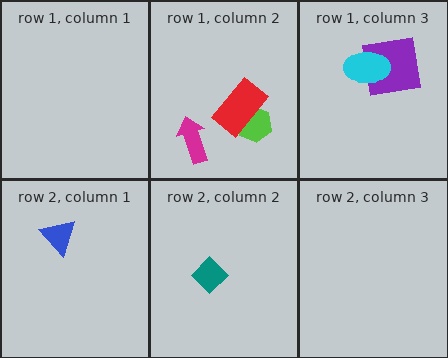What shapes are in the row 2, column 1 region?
The blue triangle.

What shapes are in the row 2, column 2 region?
The teal diamond.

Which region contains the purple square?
The row 1, column 3 region.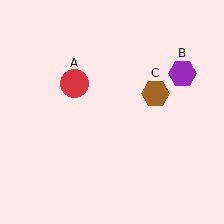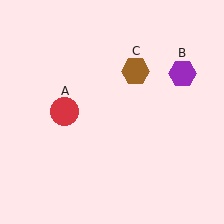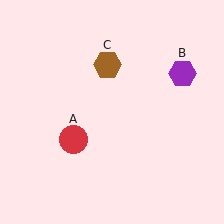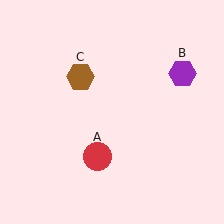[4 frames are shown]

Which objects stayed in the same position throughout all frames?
Purple hexagon (object B) remained stationary.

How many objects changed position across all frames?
2 objects changed position: red circle (object A), brown hexagon (object C).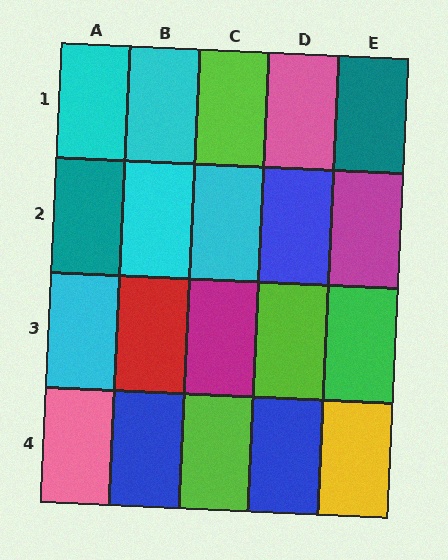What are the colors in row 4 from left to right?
Pink, blue, lime, blue, yellow.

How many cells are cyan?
5 cells are cyan.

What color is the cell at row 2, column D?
Blue.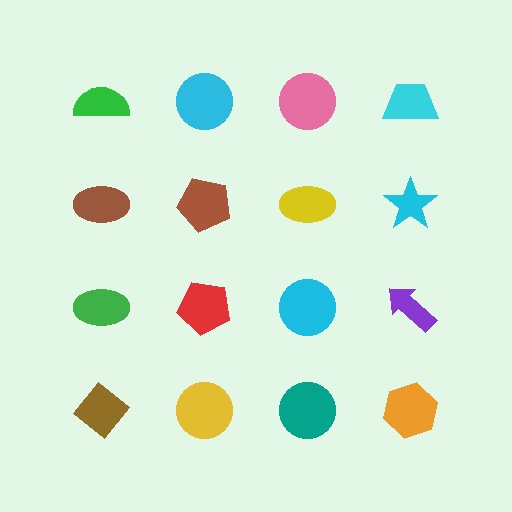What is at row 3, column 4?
A purple arrow.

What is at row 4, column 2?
A yellow circle.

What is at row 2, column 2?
A brown pentagon.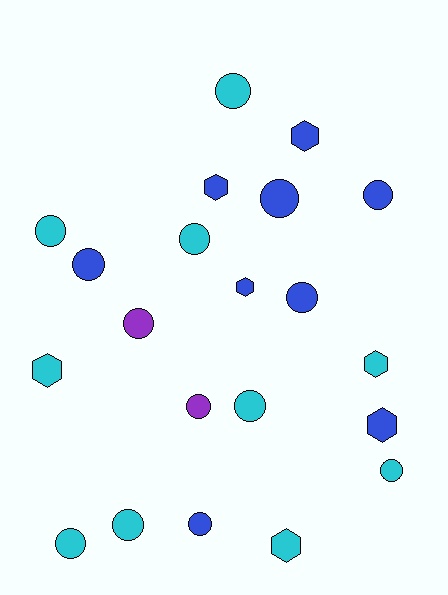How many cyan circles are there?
There are 7 cyan circles.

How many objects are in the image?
There are 21 objects.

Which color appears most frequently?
Cyan, with 10 objects.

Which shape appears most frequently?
Circle, with 14 objects.